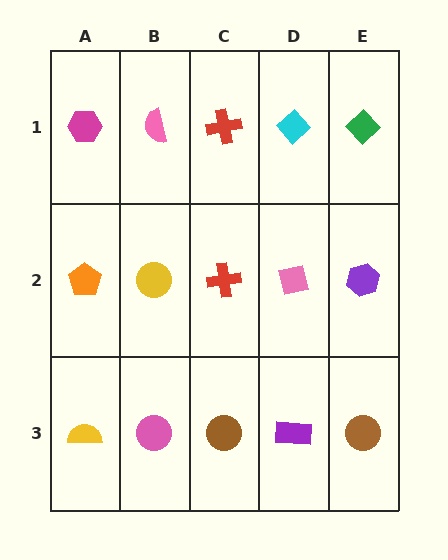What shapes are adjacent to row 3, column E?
A purple hexagon (row 2, column E), a purple rectangle (row 3, column D).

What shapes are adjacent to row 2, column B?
A pink semicircle (row 1, column B), a pink circle (row 3, column B), an orange pentagon (row 2, column A), a red cross (row 2, column C).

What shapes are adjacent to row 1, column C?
A red cross (row 2, column C), a pink semicircle (row 1, column B), a cyan diamond (row 1, column D).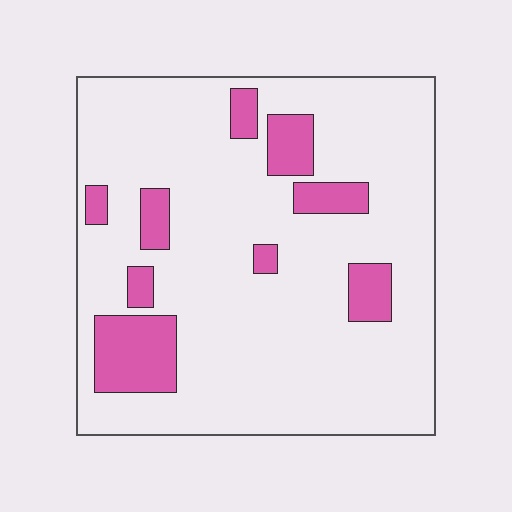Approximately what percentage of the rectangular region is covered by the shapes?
Approximately 15%.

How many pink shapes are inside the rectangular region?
9.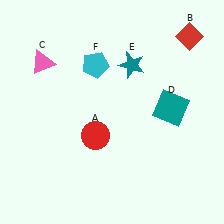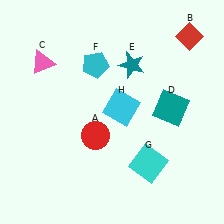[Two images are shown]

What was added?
A cyan square (G), a cyan square (H) were added in Image 2.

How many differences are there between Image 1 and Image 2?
There are 2 differences between the two images.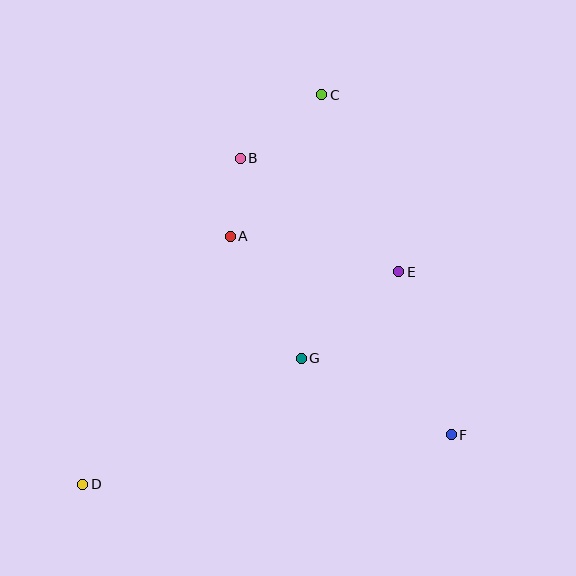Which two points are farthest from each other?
Points C and D are farthest from each other.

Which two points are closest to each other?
Points A and B are closest to each other.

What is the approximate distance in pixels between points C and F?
The distance between C and F is approximately 364 pixels.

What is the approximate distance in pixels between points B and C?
The distance between B and C is approximately 104 pixels.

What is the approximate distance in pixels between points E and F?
The distance between E and F is approximately 171 pixels.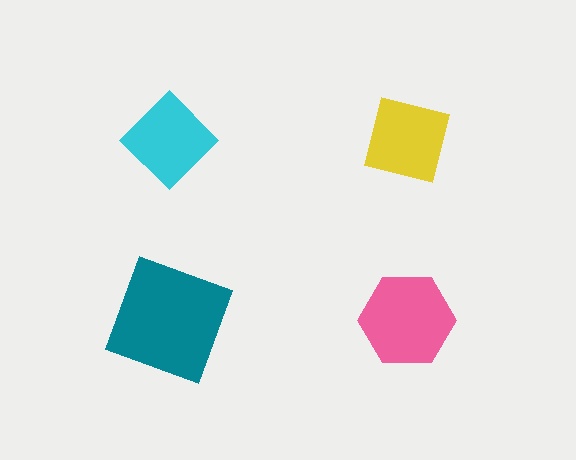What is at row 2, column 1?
A teal square.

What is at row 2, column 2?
A pink hexagon.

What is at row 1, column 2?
A yellow square.